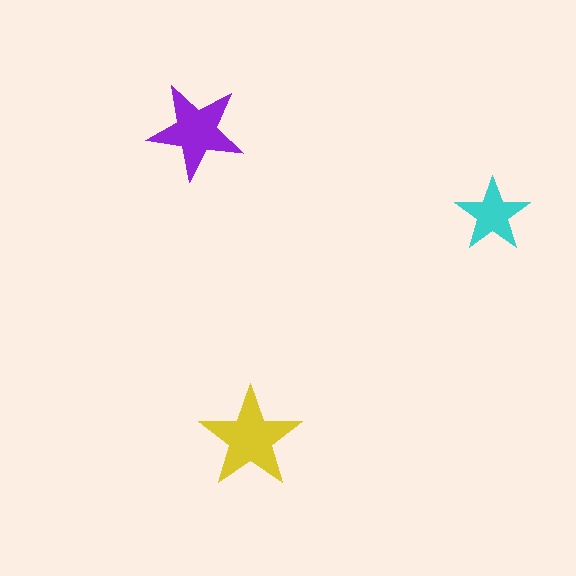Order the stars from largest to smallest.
the yellow one, the purple one, the cyan one.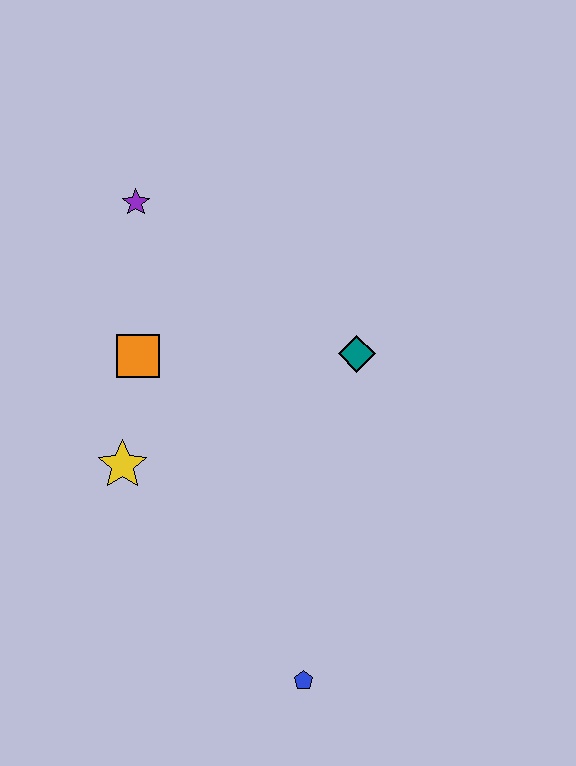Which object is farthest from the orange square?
The blue pentagon is farthest from the orange square.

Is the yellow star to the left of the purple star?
Yes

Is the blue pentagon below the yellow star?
Yes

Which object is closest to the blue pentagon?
The yellow star is closest to the blue pentagon.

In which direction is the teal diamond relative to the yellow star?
The teal diamond is to the right of the yellow star.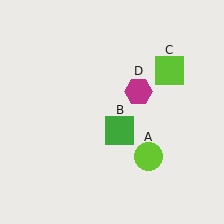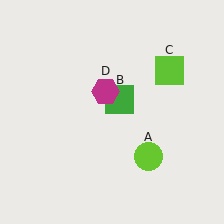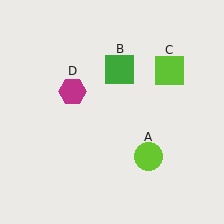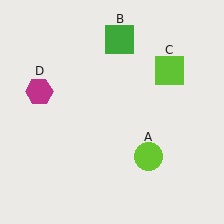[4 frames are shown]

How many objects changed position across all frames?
2 objects changed position: green square (object B), magenta hexagon (object D).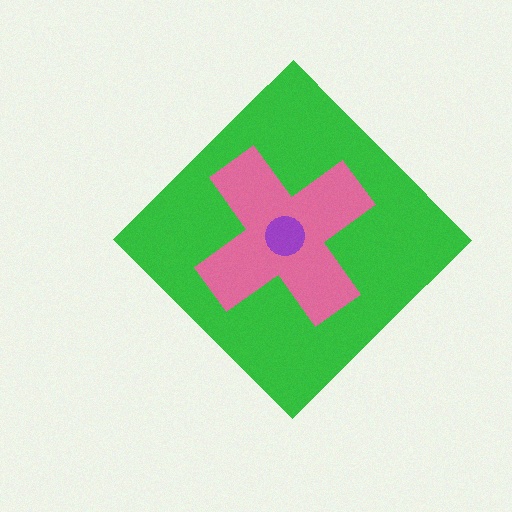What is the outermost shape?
The green diamond.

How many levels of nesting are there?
3.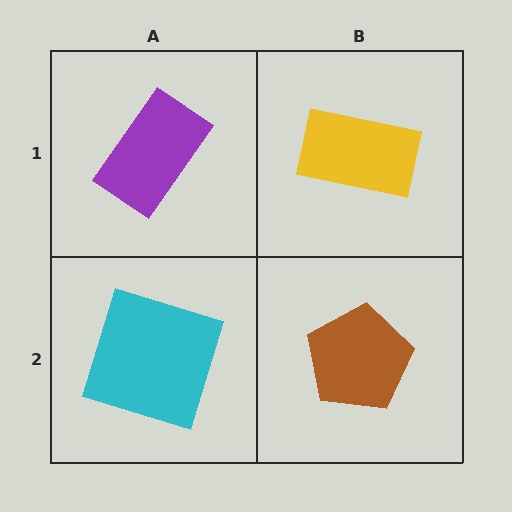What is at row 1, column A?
A purple rectangle.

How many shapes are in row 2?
2 shapes.